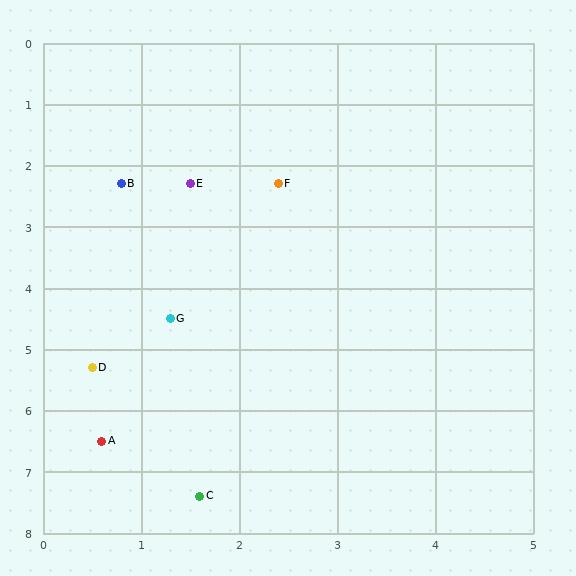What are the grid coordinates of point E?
Point E is at approximately (1.5, 2.3).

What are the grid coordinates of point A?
Point A is at approximately (0.6, 6.5).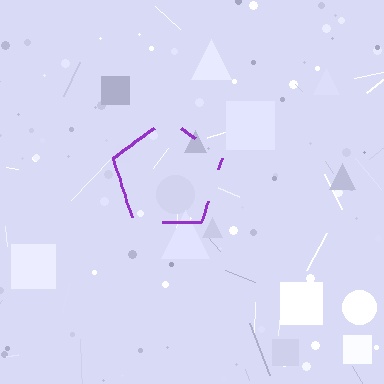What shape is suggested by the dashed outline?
The dashed outline suggests a pentagon.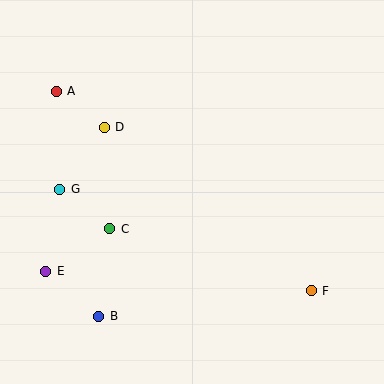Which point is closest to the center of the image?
Point C at (110, 229) is closest to the center.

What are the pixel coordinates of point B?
Point B is at (99, 316).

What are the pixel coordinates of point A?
Point A is at (56, 91).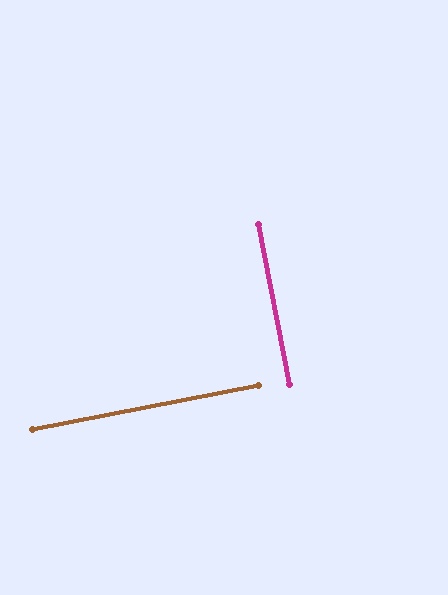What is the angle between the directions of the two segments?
Approximately 90 degrees.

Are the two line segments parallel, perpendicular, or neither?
Perpendicular — they meet at approximately 90°.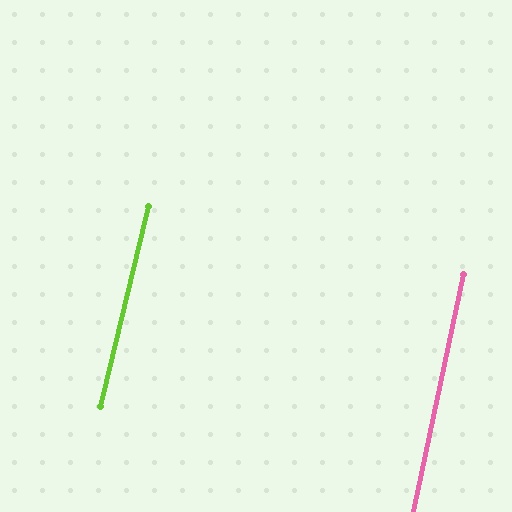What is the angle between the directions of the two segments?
Approximately 1 degree.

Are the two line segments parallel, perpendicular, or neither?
Parallel — their directions differ by only 1.4°.